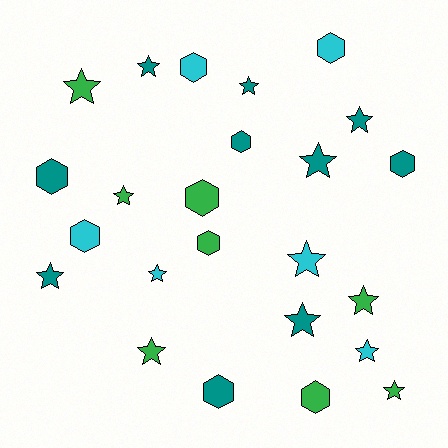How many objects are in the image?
There are 24 objects.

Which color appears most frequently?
Teal, with 10 objects.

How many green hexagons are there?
There are 3 green hexagons.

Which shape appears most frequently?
Star, with 14 objects.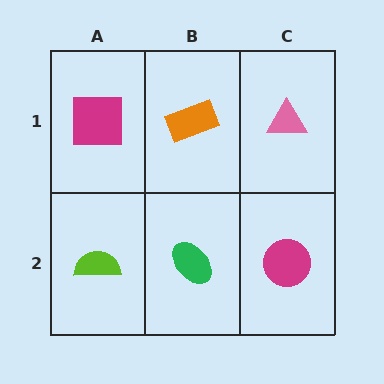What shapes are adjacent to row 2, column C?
A pink triangle (row 1, column C), a green ellipse (row 2, column B).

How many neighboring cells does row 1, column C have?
2.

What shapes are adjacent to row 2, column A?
A magenta square (row 1, column A), a green ellipse (row 2, column B).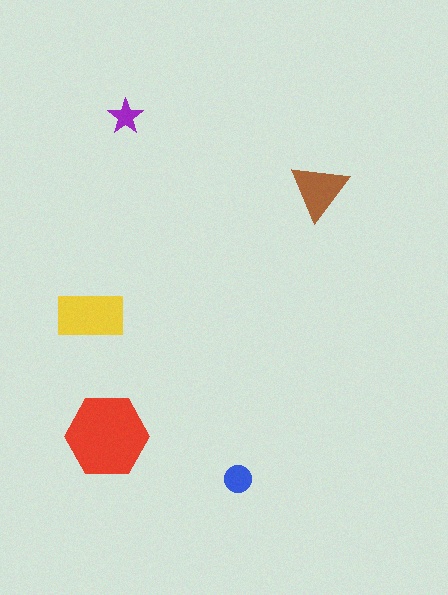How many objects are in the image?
There are 5 objects in the image.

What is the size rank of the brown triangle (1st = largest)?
3rd.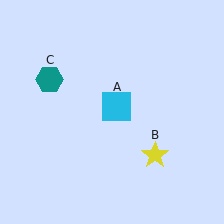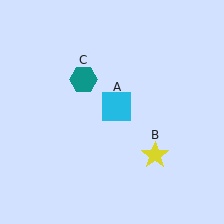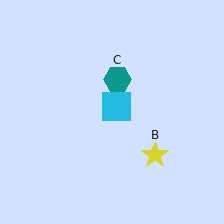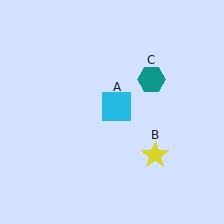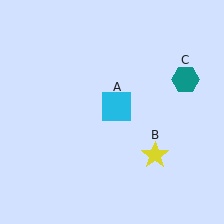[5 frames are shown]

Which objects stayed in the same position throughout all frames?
Cyan square (object A) and yellow star (object B) remained stationary.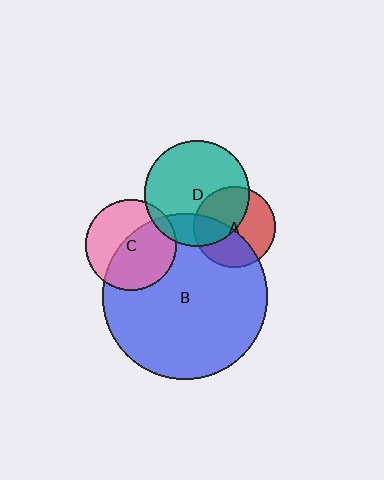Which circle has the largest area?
Circle B (blue).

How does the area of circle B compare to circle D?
Approximately 2.4 times.